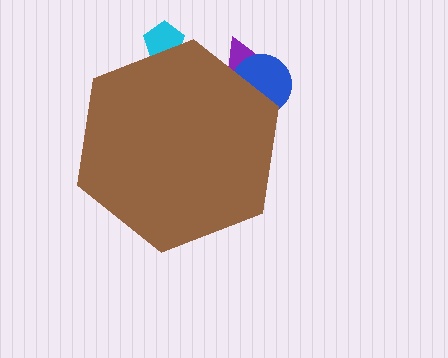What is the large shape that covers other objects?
A brown hexagon.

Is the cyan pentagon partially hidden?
Yes, the cyan pentagon is partially hidden behind the brown hexagon.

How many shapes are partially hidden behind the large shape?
3 shapes are partially hidden.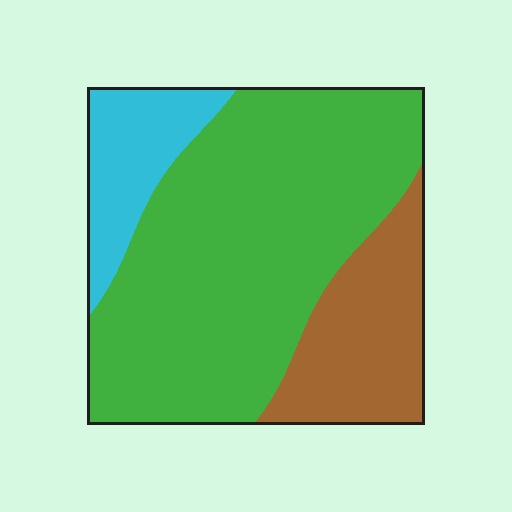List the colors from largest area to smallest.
From largest to smallest: green, brown, cyan.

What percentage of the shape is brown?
Brown takes up about one fifth (1/5) of the shape.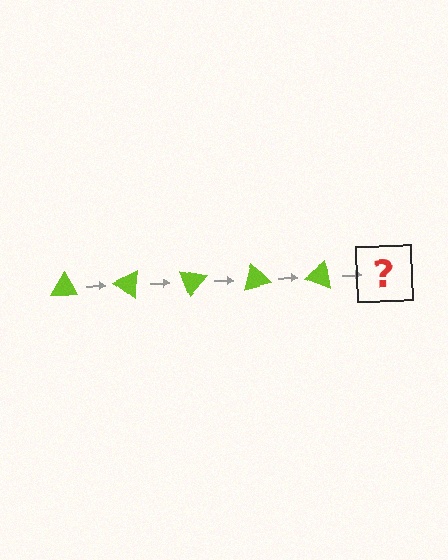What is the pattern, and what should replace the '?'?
The pattern is that the triangle rotates 35 degrees each step. The '?' should be a lime triangle rotated 175 degrees.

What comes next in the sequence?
The next element should be a lime triangle rotated 175 degrees.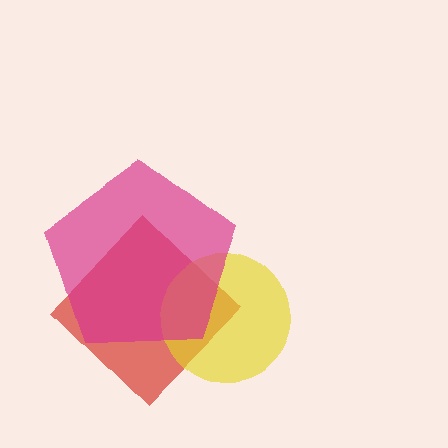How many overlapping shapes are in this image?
There are 3 overlapping shapes in the image.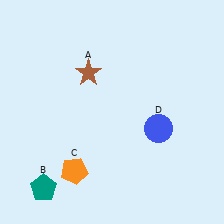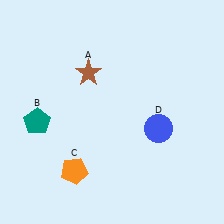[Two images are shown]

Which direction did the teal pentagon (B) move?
The teal pentagon (B) moved up.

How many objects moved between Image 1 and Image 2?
1 object moved between the two images.